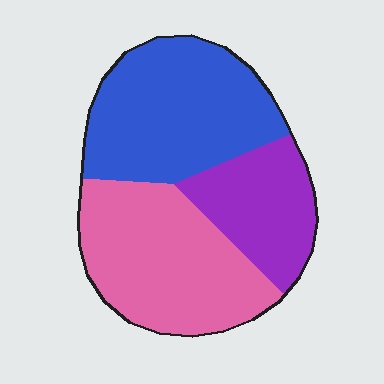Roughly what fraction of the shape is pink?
Pink covers about 40% of the shape.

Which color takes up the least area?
Purple, at roughly 20%.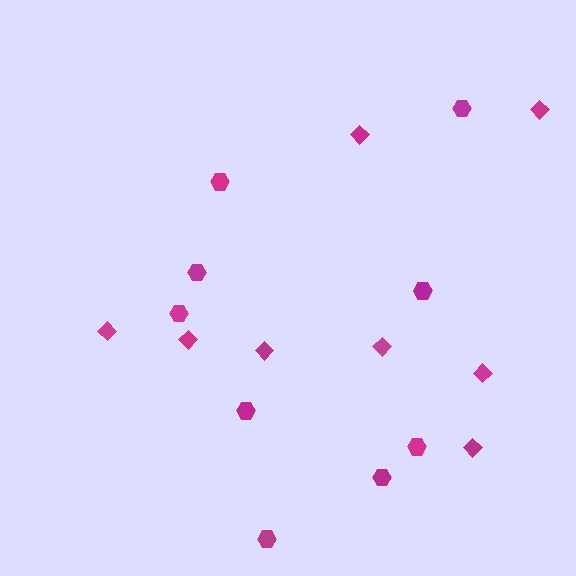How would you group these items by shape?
There are 2 groups: one group of hexagons (9) and one group of diamonds (8).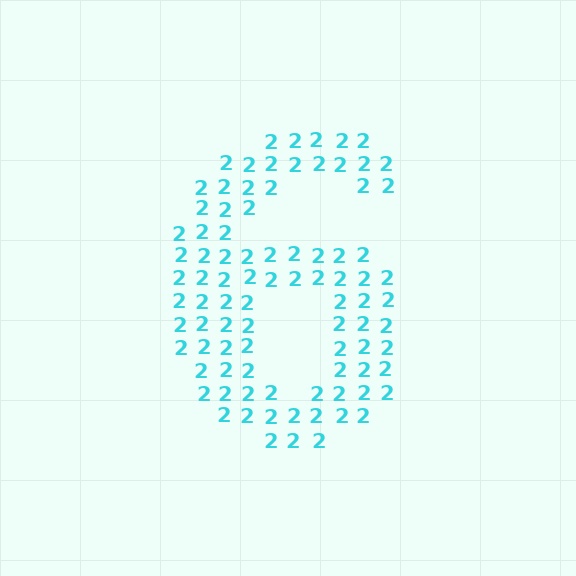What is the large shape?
The large shape is the digit 6.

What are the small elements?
The small elements are digit 2's.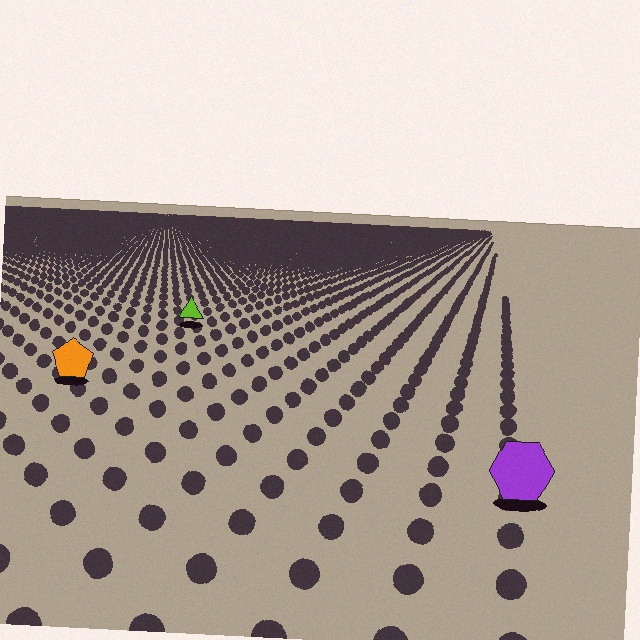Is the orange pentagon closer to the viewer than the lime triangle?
Yes. The orange pentagon is closer — you can tell from the texture gradient: the ground texture is coarser near it.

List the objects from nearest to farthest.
From nearest to farthest: the purple hexagon, the orange pentagon, the lime triangle.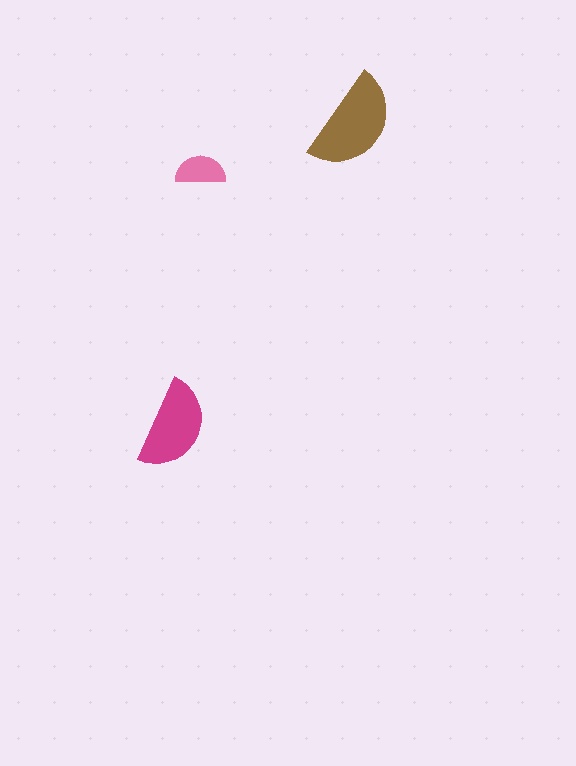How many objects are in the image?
There are 3 objects in the image.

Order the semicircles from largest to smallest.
the brown one, the magenta one, the pink one.